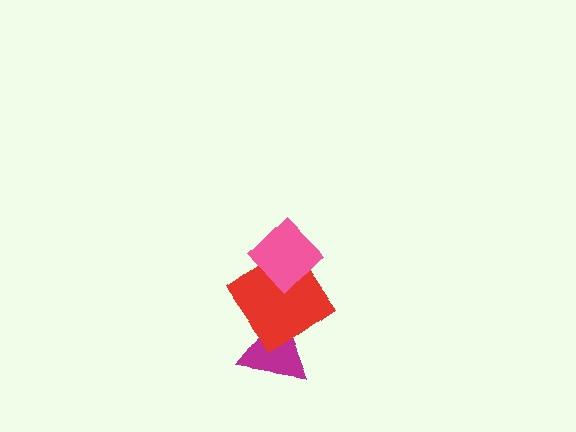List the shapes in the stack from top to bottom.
From top to bottom: the pink diamond, the red diamond, the magenta triangle.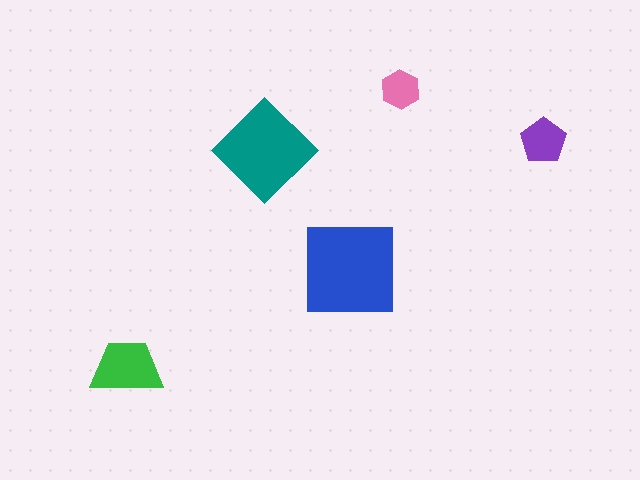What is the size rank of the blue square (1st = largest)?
1st.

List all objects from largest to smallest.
The blue square, the teal diamond, the green trapezoid, the purple pentagon, the pink hexagon.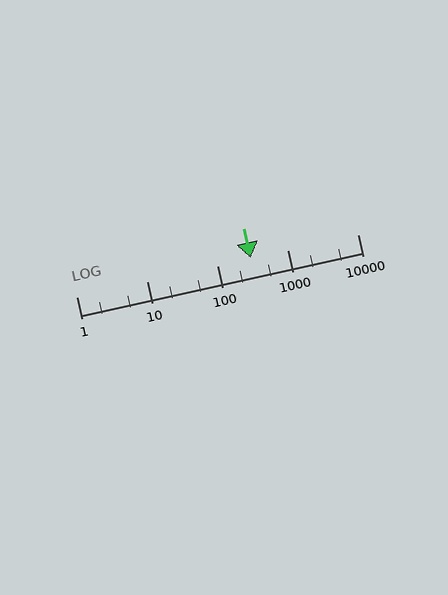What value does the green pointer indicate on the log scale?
The pointer indicates approximately 300.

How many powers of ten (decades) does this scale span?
The scale spans 4 decades, from 1 to 10000.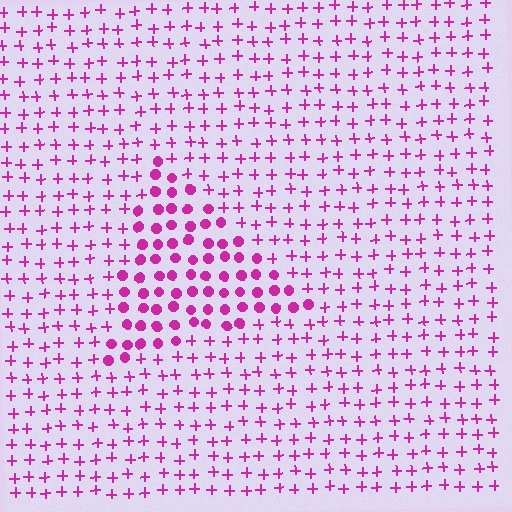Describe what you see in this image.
The image is filled with small magenta elements arranged in a uniform grid. A triangle-shaped region contains circles, while the surrounding area contains plus signs. The boundary is defined purely by the change in element shape.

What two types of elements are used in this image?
The image uses circles inside the triangle region and plus signs outside it.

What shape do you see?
I see a triangle.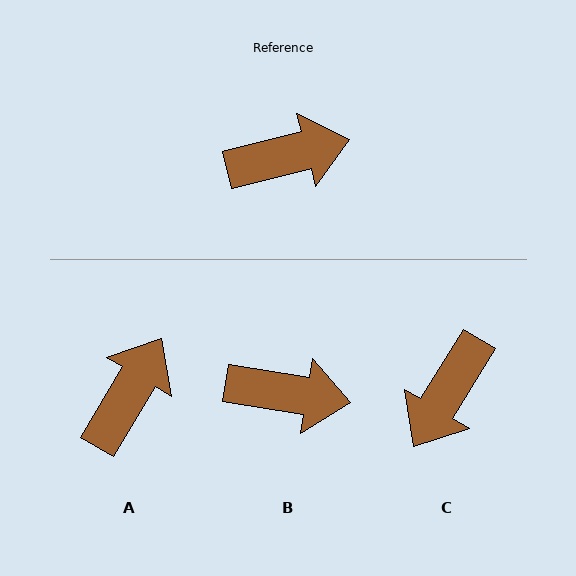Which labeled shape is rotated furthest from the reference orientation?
C, about 136 degrees away.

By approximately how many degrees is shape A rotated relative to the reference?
Approximately 45 degrees counter-clockwise.